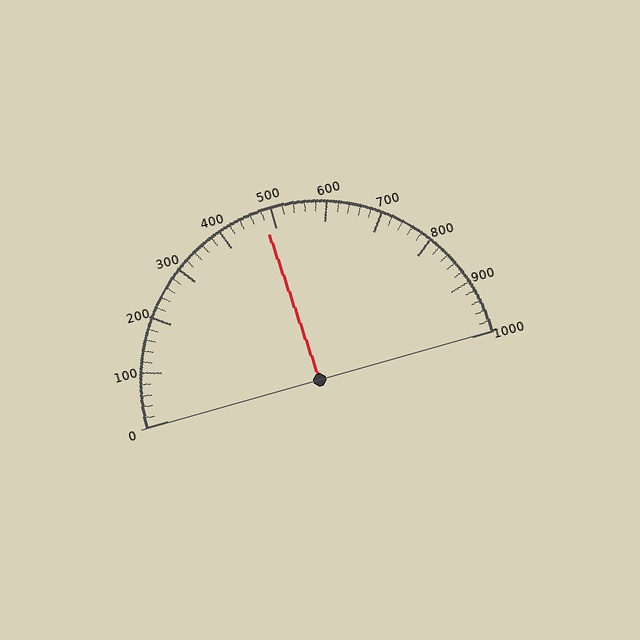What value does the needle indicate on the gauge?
The needle indicates approximately 480.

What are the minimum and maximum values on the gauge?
The gauge ranges from 0 to 1000.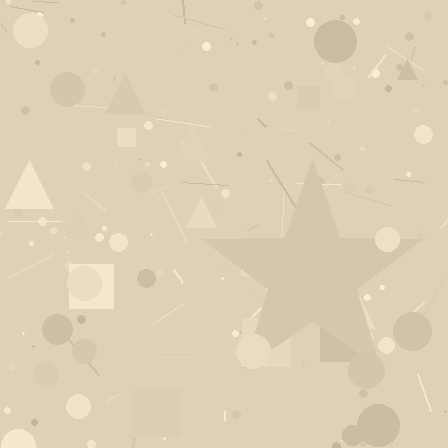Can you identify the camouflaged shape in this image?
The camouflaged shape is a star.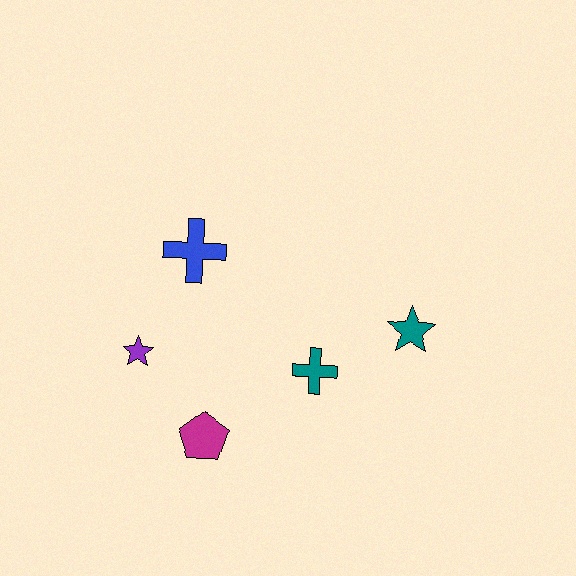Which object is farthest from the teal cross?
The purple star is farthest from the teal cross.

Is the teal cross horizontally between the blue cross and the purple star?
No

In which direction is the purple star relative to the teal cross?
The purple star is to the left of the teal cross.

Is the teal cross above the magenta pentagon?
Yes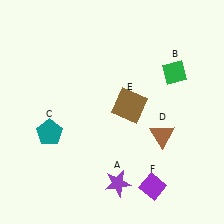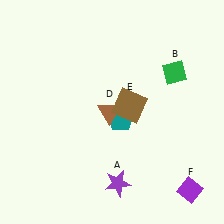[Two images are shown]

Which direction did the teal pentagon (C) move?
The teal pentagon (C) moved right.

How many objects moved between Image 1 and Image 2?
3 objects moved between the two images.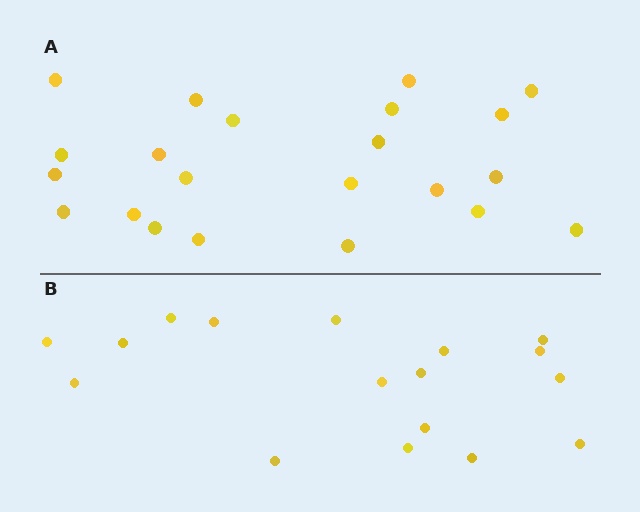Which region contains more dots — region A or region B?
Region A (the top region) has more dots.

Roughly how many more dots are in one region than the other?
Region A has about 5 more dots than region B.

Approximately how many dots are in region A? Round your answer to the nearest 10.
About 20 dots. (The exact count is 22, which rounds to 20.)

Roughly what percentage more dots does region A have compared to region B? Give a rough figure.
About 30% more.